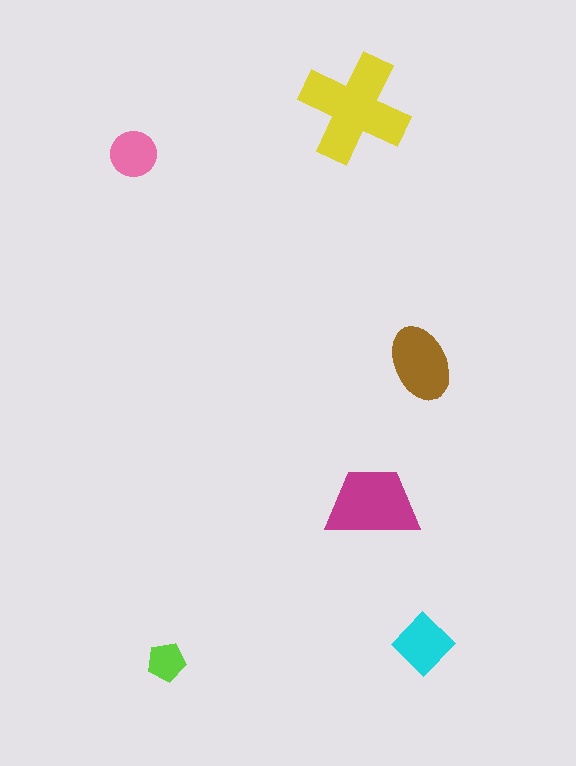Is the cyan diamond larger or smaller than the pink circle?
Larger.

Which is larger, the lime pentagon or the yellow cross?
The yellow cross.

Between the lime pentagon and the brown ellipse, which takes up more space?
The brown ellipse.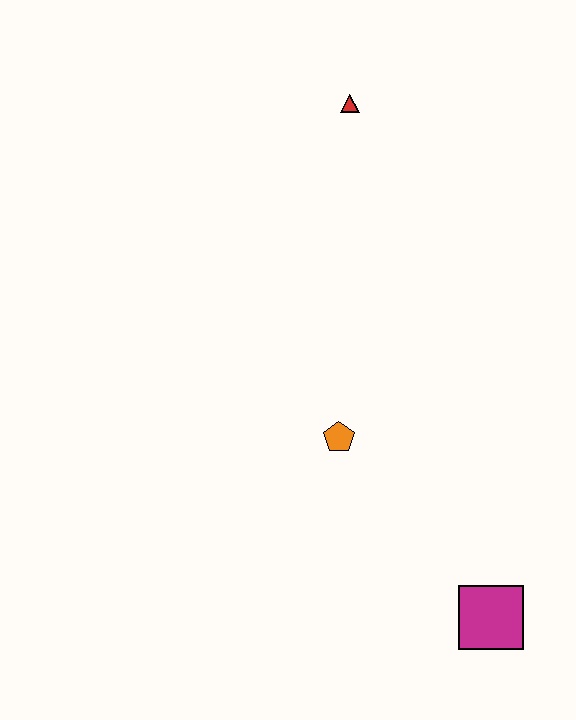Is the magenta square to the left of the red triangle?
No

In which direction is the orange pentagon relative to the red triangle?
The orange pentagon is below the red triangle.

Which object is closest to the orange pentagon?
The magenta square is closest to the orange pentagon.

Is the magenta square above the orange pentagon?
No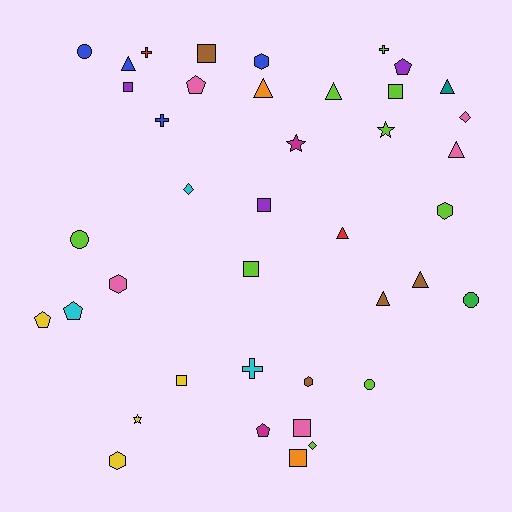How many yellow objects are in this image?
There are 4 yellow objects.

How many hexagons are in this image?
There are 5 hexagons.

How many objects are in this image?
There are 40 objects.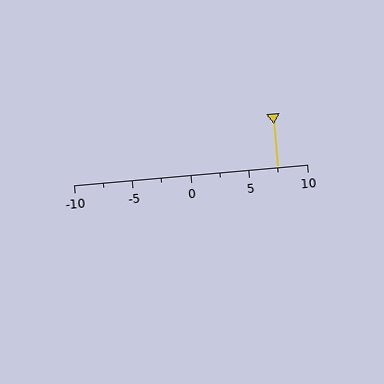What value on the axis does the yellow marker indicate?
The marker indicates approximately 7.5.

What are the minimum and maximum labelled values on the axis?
The axis runs from -10 to 10.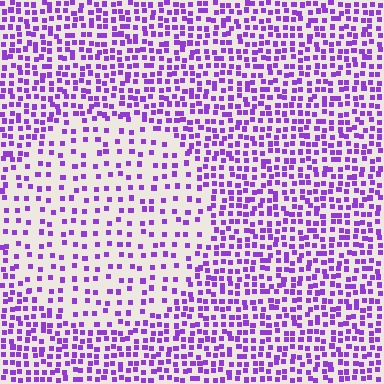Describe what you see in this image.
The image contains small purple elements arranged at two different densities. A circle-shaped region is visible where the elements are less densely packed than the surrounding area.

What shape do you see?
I see a circle.